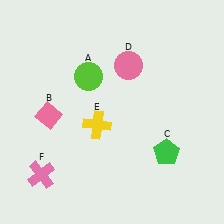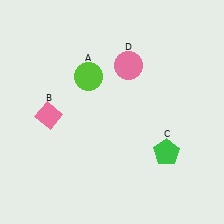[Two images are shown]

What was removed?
The pink cross (F), the yellow cross (E) were removed in Image 2.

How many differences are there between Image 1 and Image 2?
There are 2 differences between the two images.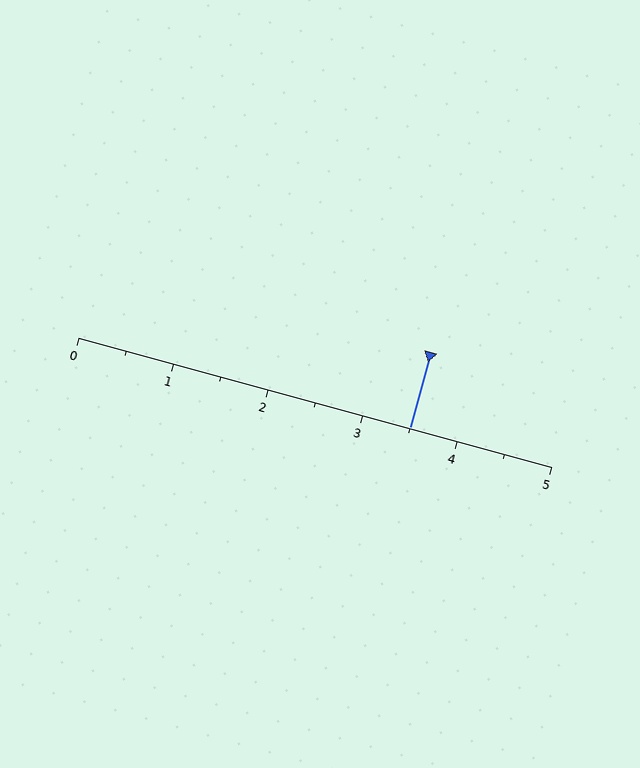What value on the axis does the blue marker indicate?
The marker indicates approximately 3.5.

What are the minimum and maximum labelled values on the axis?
The axis runs from 0 to 5.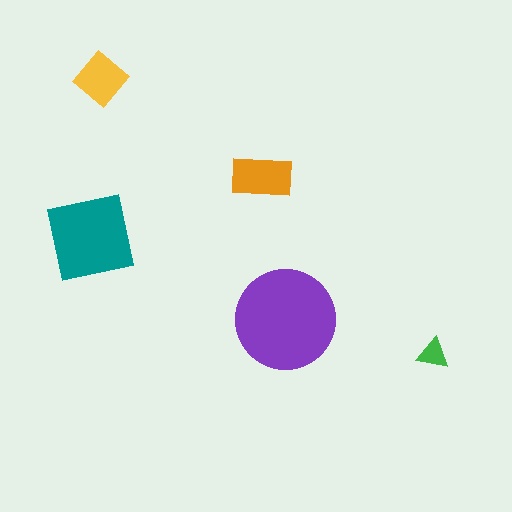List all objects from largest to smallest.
The purple circle, the teal square, the orange rectangle, the yellow diamond, the green triangle.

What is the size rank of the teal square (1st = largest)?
2nd.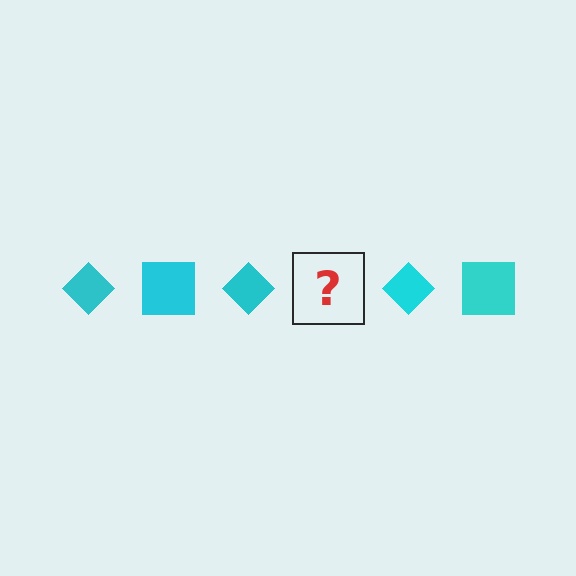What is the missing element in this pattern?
The missing element is a cyan square.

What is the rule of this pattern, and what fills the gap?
The rule is that the pattern cycles through diamond, square shapes in cyan. The gap should be filled with a cyan square.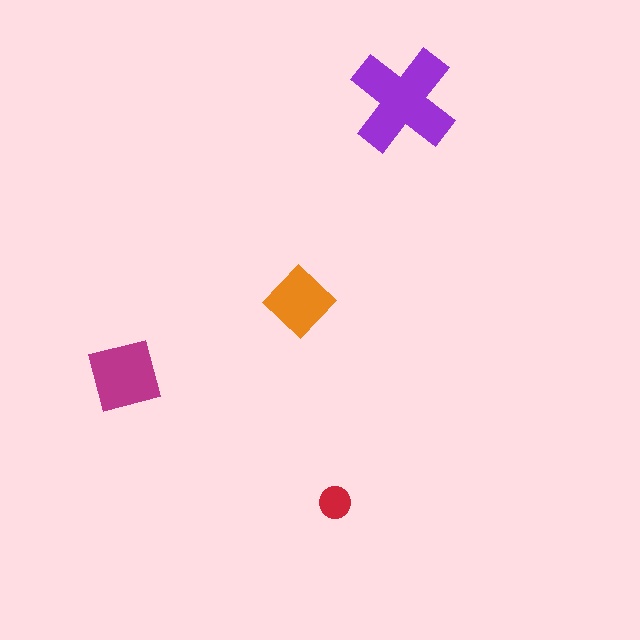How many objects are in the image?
There are 4 objects in the image.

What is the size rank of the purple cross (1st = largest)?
1st.